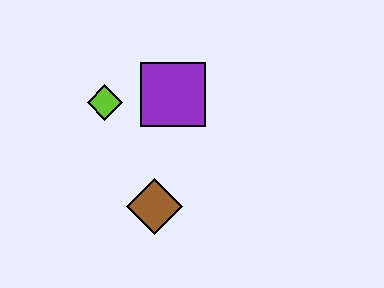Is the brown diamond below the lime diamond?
Yes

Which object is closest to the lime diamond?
The purple square is closest to the lime diamond.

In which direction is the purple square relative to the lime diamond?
The purple square is to the right of the lime diamond.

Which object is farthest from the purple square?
The brown diamond is farthest from the purple square.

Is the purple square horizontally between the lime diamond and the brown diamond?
No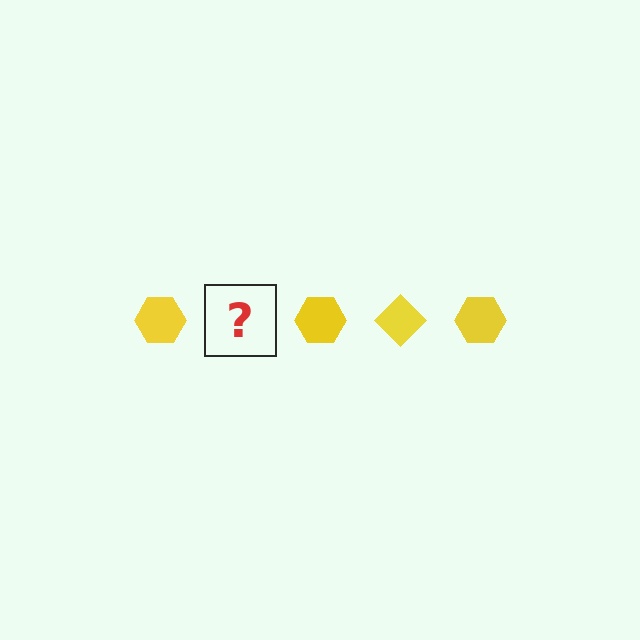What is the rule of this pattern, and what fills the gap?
The rule is that the pattern cycles through hexagon, diamond shapes in yellow. The gap should be filled with a yellow diamond.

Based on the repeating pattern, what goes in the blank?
The blank should be a yellow diamond.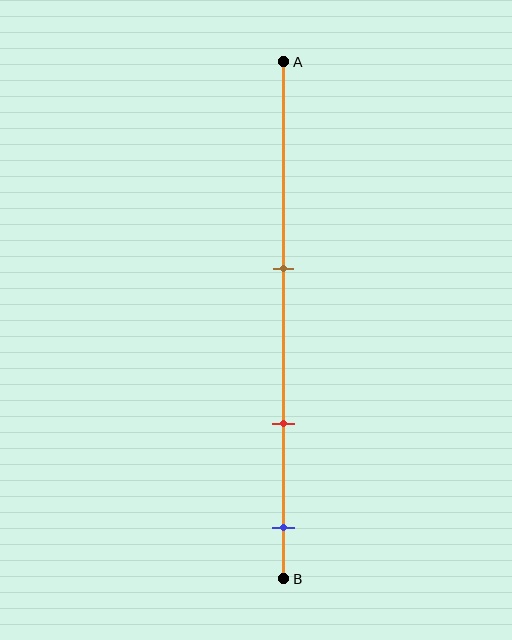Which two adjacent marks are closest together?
The red and blue marks are the closest adjacent pair.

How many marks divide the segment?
There are 3 marks dividing the segment.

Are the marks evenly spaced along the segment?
Yes, the marks are approximately evenly spaced.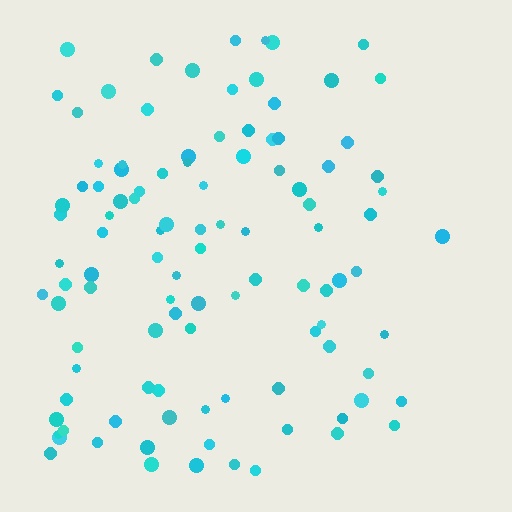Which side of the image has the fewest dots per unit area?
The right.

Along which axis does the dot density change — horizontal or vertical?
Horizontal.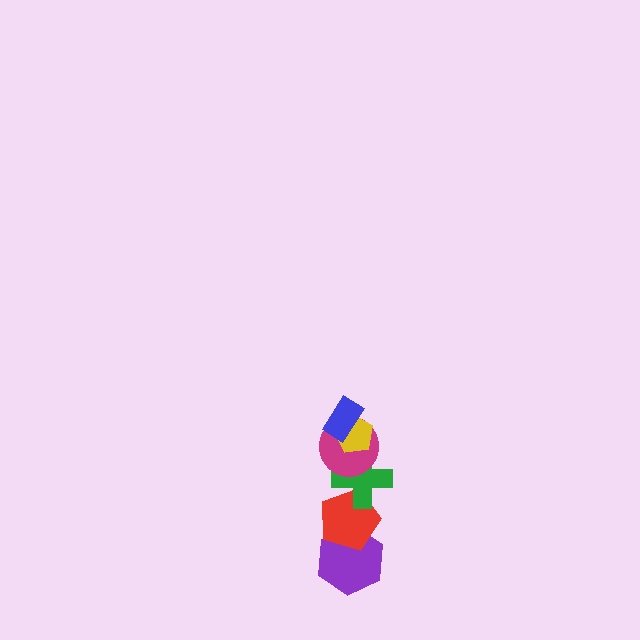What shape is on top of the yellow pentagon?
The blue rectangle is on top of the yellow pentagon.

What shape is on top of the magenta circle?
The yellow pentagon is on top of the magenta circle.